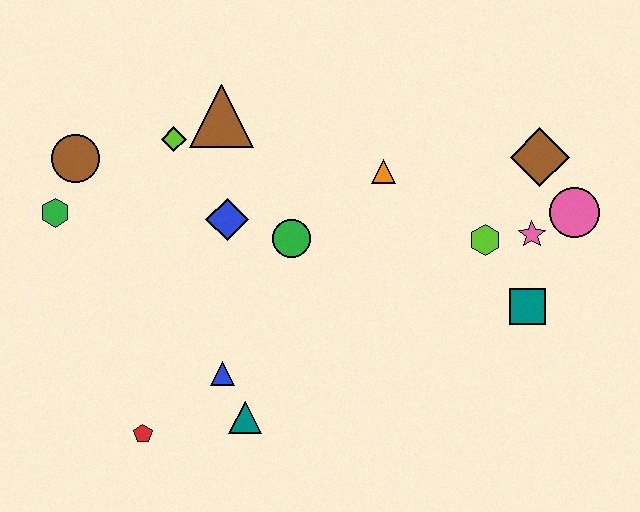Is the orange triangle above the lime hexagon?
Yes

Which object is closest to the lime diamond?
The brown triangle is closest to the lime diamond.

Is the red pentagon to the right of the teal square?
No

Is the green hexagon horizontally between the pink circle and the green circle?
No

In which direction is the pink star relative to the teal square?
The pink star is above the teal square.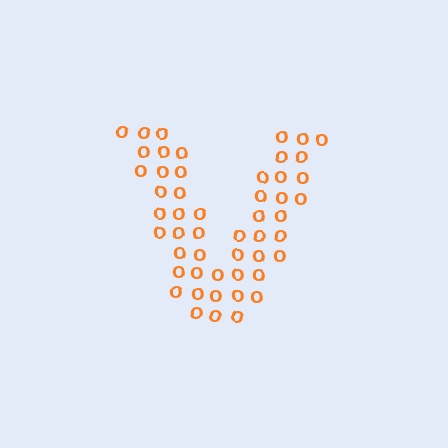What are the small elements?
The small elements are letter O's.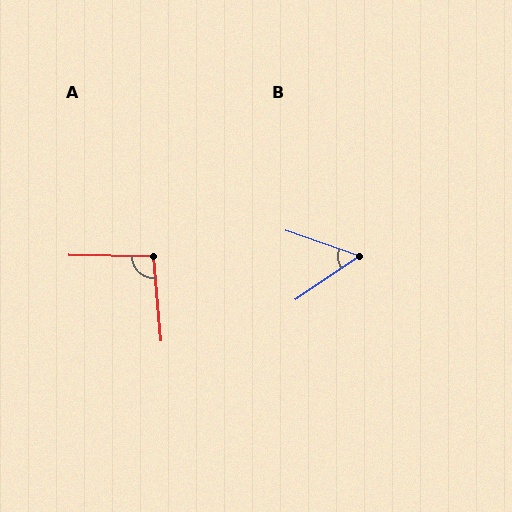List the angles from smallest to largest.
B (53°), A (96°).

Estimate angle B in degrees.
Approximately 53 degrees.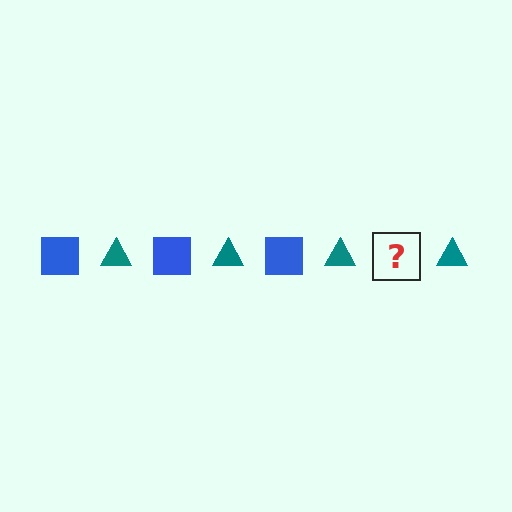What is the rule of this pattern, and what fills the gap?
The rule is that the pattern alternates between blue square and teal triangle. The gap should be filled with a blue square.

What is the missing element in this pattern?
The missing element is a blue square.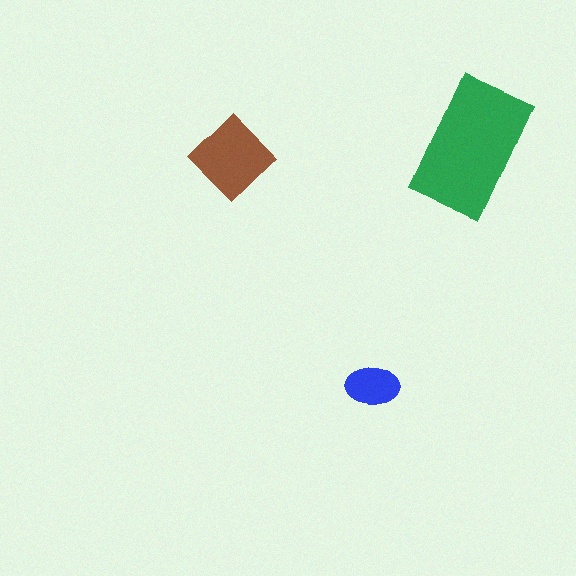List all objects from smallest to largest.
The blue ellipse, the brown diamond, the green rectangle.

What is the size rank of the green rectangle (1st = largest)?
1st.